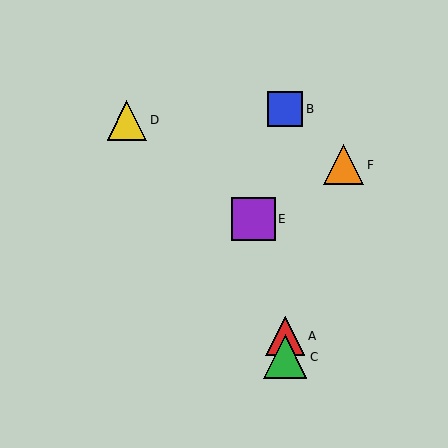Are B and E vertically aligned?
No, B is at x≈285 and E is at x≈253.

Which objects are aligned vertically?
Objects A, B, C are aligned vertically.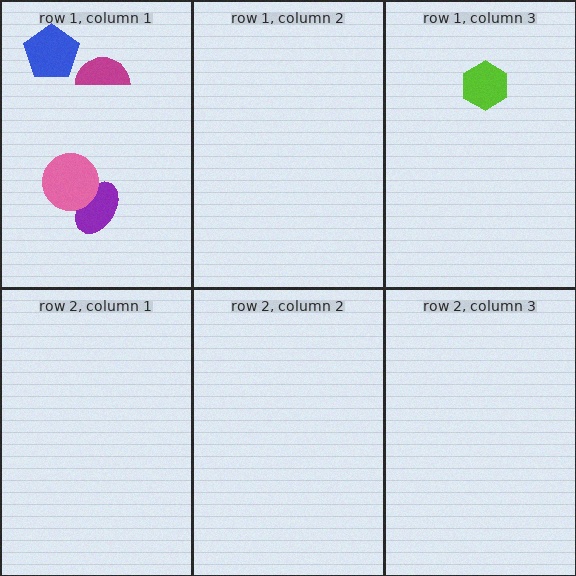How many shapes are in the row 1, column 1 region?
4.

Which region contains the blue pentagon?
The row 1, column 1 region.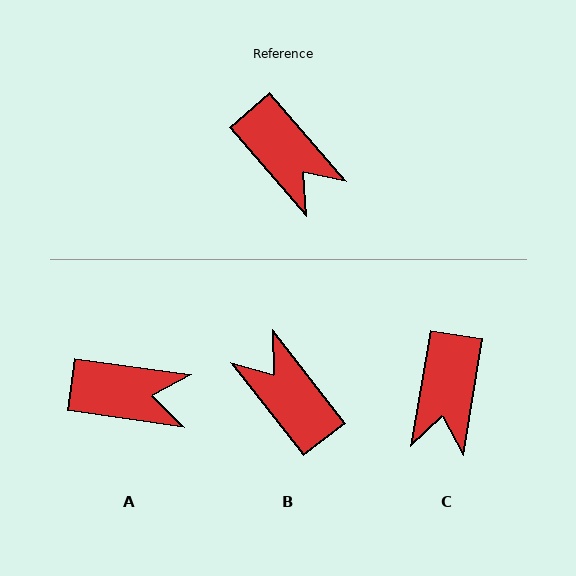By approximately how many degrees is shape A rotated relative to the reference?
Approximately 41 degrees counter-clockwise.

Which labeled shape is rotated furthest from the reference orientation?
B, about 177 degrees away.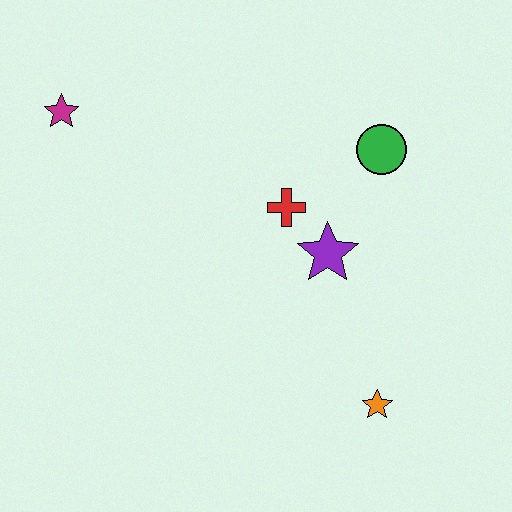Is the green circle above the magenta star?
No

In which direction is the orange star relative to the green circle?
The orange star is below the green circle.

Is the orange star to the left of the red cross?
No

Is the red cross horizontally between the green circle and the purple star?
No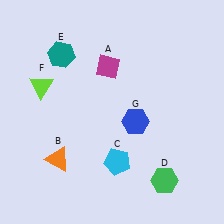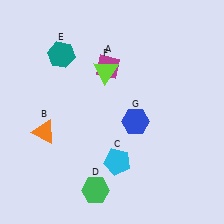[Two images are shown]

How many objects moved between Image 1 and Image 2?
3 objects moved between the two images.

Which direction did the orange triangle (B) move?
The orange triangle (B) moved up.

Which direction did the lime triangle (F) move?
The lime triangle (F) moved right.